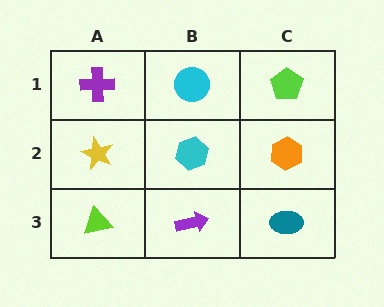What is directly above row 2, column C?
A lime pentagon.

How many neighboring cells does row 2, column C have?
3.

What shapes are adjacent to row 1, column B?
A cyan hexagon (row 2, column B), a purple cross (row 1, column A), a lime pentagon (row 1, column C).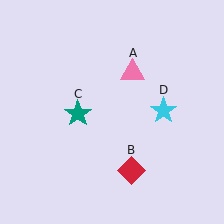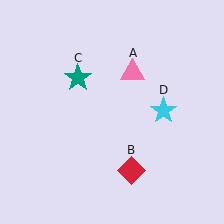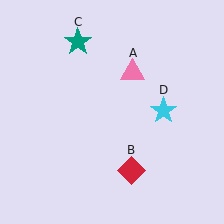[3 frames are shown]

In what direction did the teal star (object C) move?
The teal star (object C) moved up.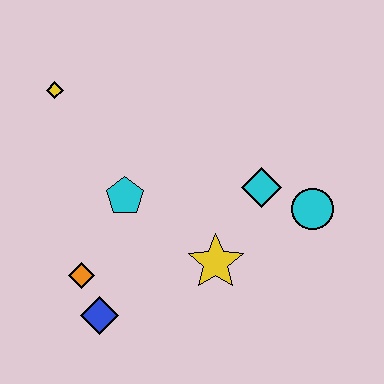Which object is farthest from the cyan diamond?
The yellow diamond is farthest from the cyan diamond.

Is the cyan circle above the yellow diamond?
No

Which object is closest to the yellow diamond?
The cyan pentagon is closest to the yellow diamond.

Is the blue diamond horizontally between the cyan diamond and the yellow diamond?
Yes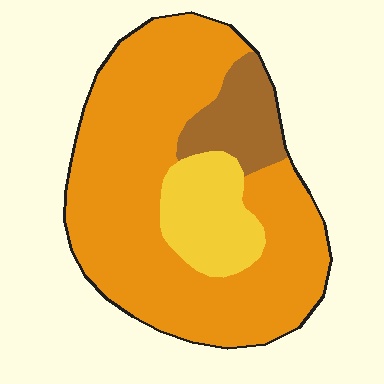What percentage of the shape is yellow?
Yellow takes up less than a quarter of the shape.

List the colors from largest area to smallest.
From largest to smallest: orange, yellow, brown.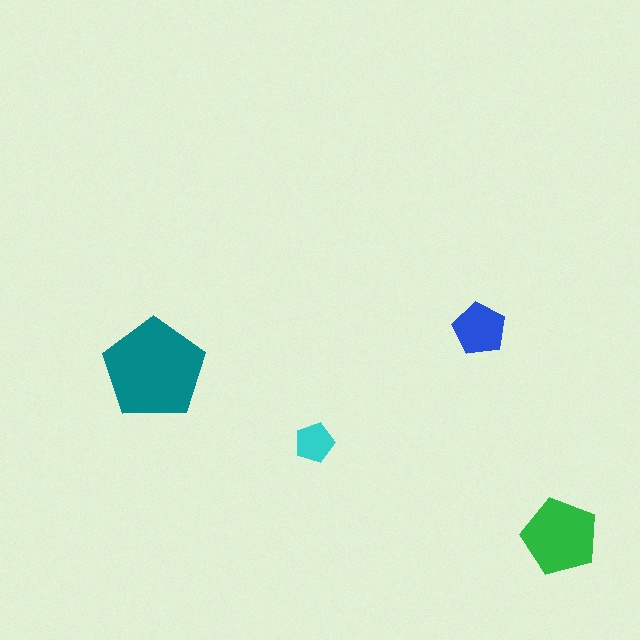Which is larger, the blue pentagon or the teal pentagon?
The teal one.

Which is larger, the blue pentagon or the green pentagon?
The green one.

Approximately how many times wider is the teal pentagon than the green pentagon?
About 1.5 times wider.